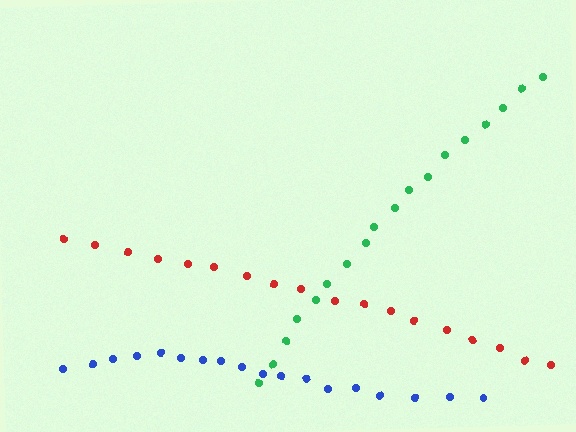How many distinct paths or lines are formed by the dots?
There are 3 distinct paths.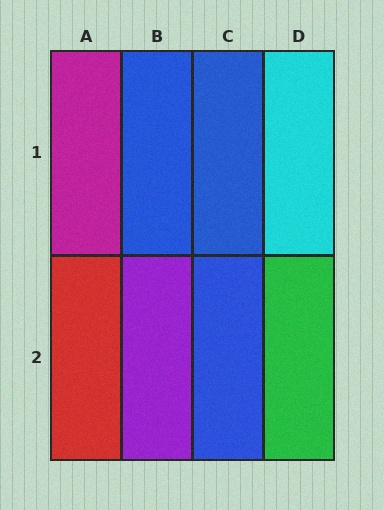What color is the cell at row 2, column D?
Green.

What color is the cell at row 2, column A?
Red.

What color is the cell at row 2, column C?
Blue.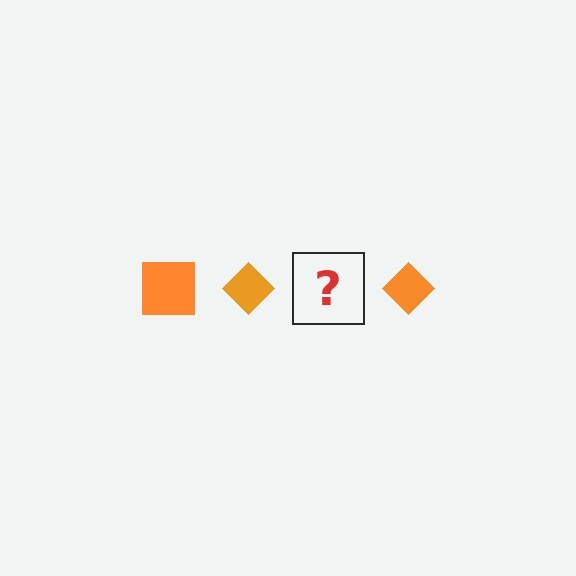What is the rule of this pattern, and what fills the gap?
The rule is that the pattern cycles through square, diamond shapes in orange. The gap should be filled with an orange square.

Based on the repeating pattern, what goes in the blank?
The blank should be an orange square.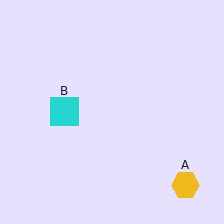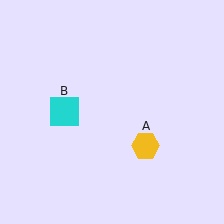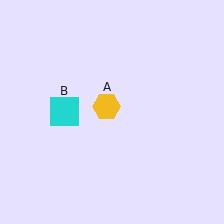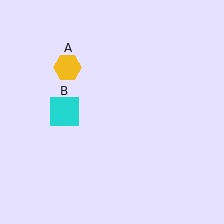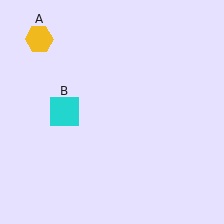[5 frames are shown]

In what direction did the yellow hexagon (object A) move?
The yellow hexagon (object A) moved up and to the left.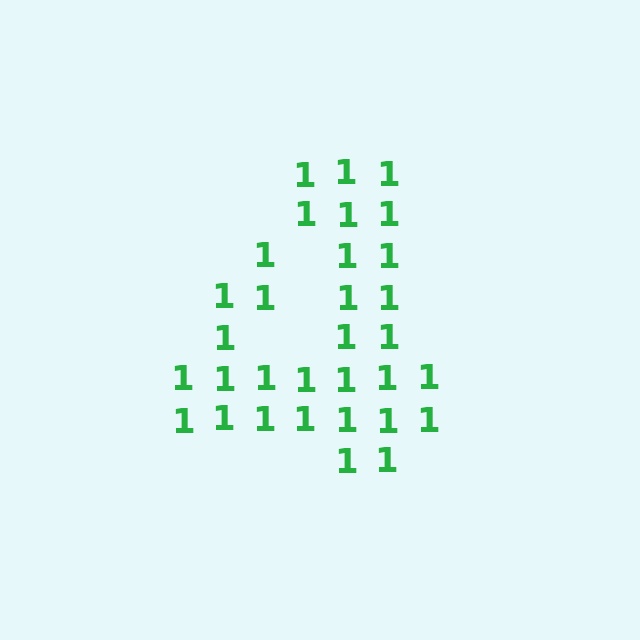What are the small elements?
The small elements are digit 1's.